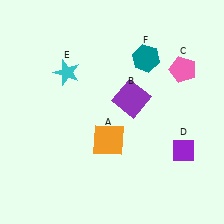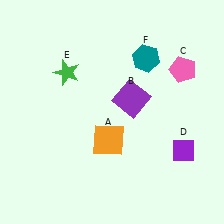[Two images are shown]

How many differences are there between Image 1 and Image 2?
There is 1 difference between the two images.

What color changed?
The star (E) changed from cyan in Image 1 to green in Image 2.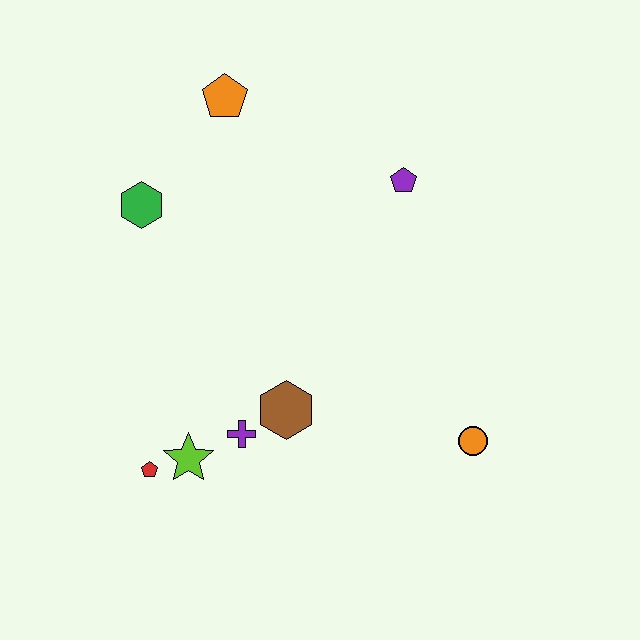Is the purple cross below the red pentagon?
No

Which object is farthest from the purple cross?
The orange pentagon is farthest from the purple cross.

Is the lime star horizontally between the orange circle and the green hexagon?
Yes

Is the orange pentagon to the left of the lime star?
No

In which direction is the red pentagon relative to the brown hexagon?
The red pentagon is to the left of the brown hexagon.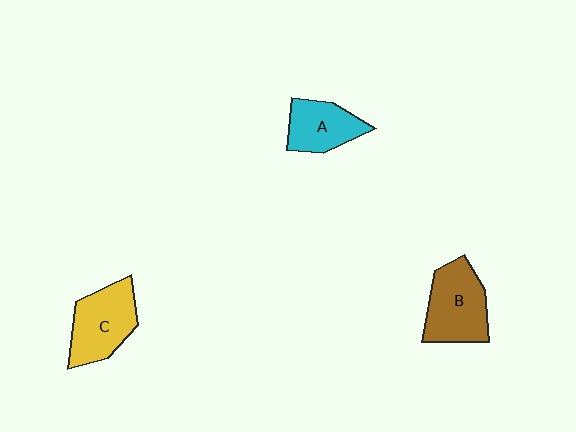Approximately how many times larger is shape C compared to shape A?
Approximately 1.3 times.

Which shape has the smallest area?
Shape A (cyan).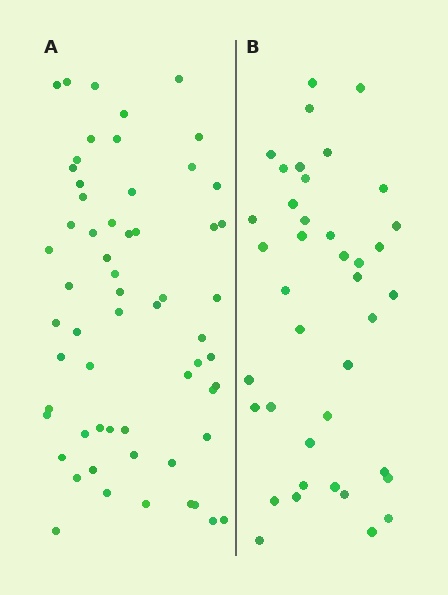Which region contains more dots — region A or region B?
Region A (the left region) has more dots.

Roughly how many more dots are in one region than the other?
Region A has approximately 20 more dots than region B.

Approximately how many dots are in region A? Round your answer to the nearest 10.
About 60 dots.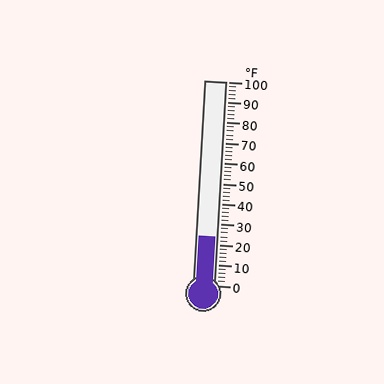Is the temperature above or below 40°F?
The temperature is below 40°F.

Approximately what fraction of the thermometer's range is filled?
The thermometer is filled to approximately 25% of its range.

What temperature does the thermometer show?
The thermometer shows approximately 24°F.